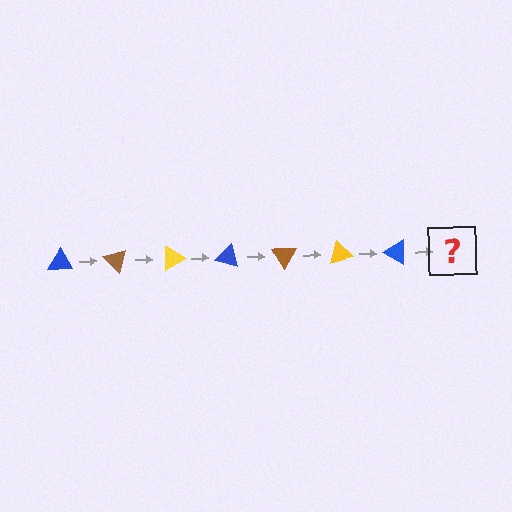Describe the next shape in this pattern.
It should be a brown triangle, rotated 315 degrees from the start.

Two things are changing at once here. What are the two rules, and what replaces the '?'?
The two rules are that it rotates 45 degrees each step and the color cycles through blue, brown, and yellow. The '?' should be a brown triangle, rotated 315 degrees from the start.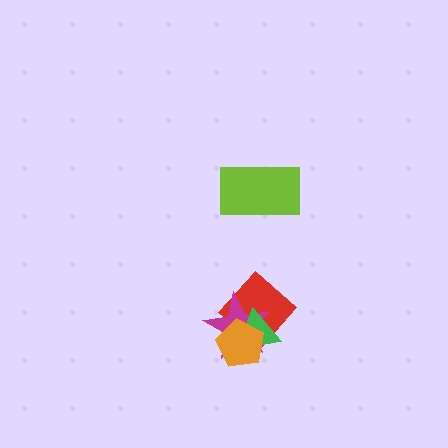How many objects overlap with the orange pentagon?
3 objects overlap with the orange pentagon.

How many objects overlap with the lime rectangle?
0 objects overlap with the lime rectangle.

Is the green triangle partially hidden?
Yes, it is partially covered by another shape.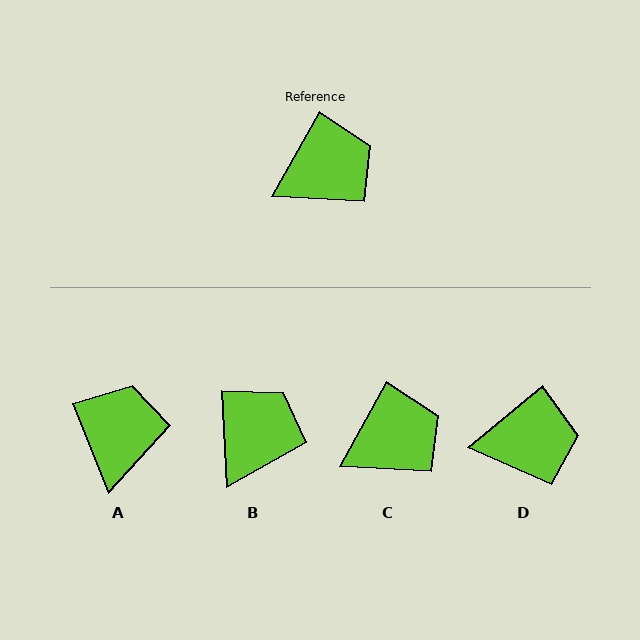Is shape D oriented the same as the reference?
No, it is off by about 21 degrees.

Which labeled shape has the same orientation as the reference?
C.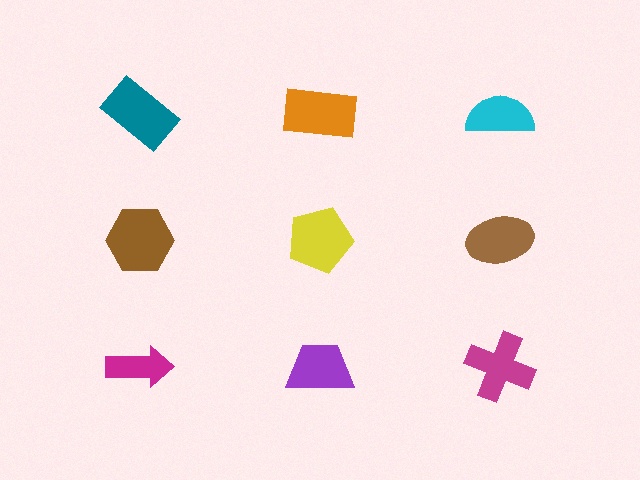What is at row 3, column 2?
A purple trapezoid.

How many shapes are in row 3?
3 shapes.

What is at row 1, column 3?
A cyan semicircle.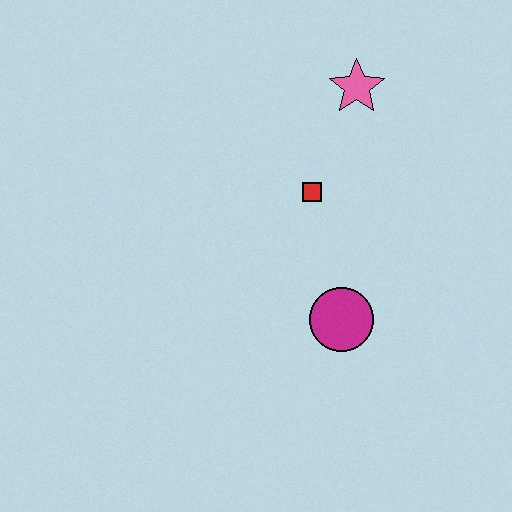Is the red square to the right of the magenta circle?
No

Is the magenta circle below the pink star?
Yes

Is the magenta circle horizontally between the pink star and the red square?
Yes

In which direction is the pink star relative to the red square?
The pink star is above the red square.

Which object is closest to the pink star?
The red square is closest to the pink star.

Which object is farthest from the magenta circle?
The pink star is farthest from the magenta circle.